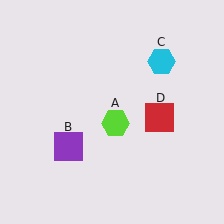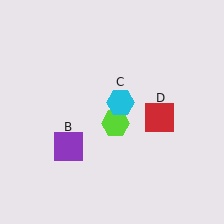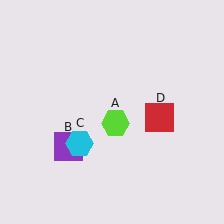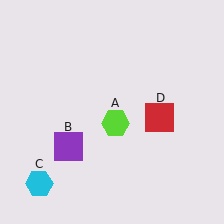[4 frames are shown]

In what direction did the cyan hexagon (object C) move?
The cyan hexagon (object C) moved down and to the left.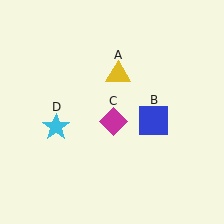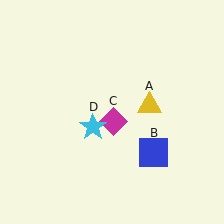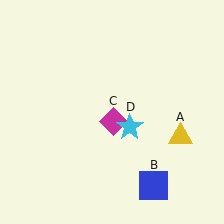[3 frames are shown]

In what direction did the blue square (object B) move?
The blue square (object B) moved down.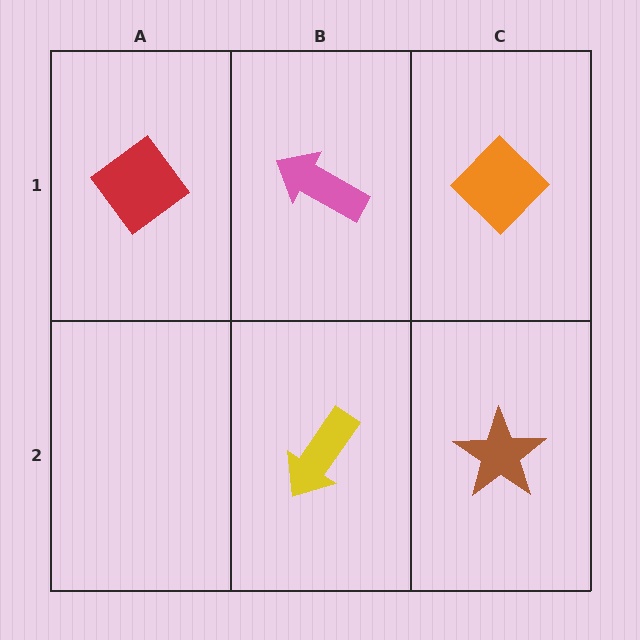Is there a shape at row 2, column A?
No, that cell is empty.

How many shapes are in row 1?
3 shapes.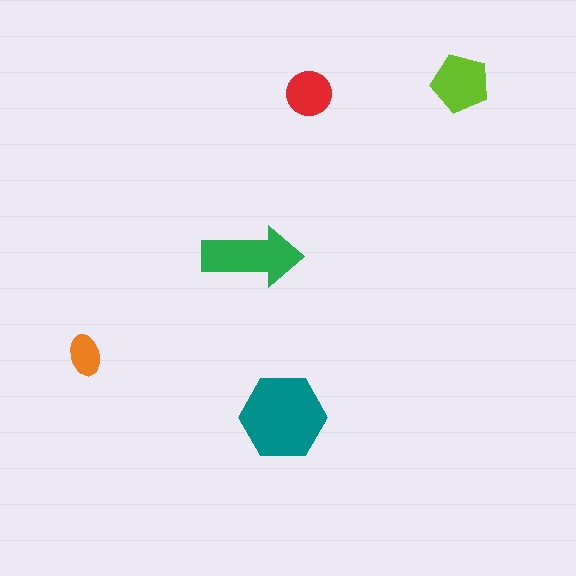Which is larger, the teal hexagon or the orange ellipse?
The teal hexagon.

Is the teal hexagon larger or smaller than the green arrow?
Larger.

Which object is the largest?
The teal hexagon.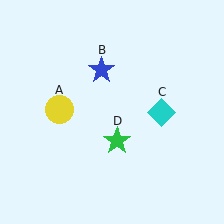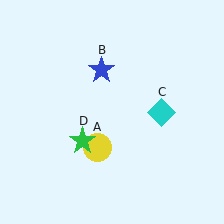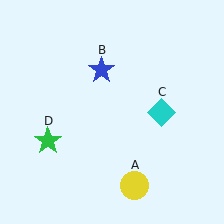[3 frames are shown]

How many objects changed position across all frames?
2 objects changed position: yellow circle (object A), green star (object D).